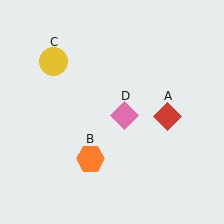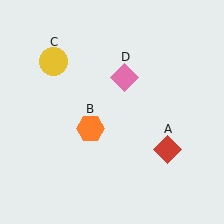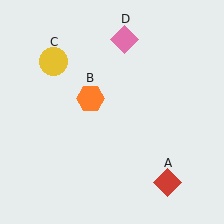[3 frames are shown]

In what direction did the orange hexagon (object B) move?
The orange hexagon (object B) moved up.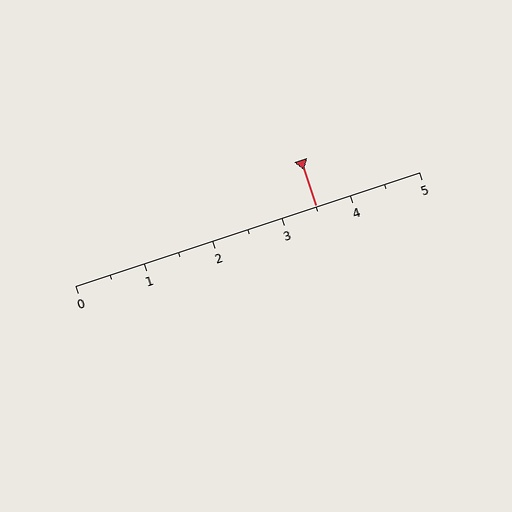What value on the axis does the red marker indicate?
The marker indicates approximately 3.5.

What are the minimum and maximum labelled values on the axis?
The axis runs from 0 to 5.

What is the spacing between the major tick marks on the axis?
The major ticks are spaced 1 apart.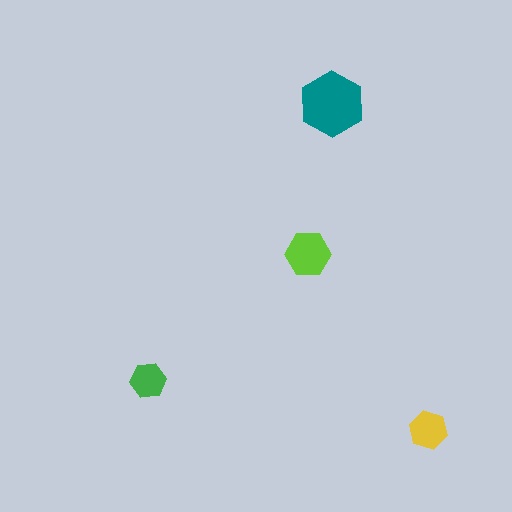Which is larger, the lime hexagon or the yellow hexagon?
The lime one.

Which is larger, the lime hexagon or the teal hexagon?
The teal one.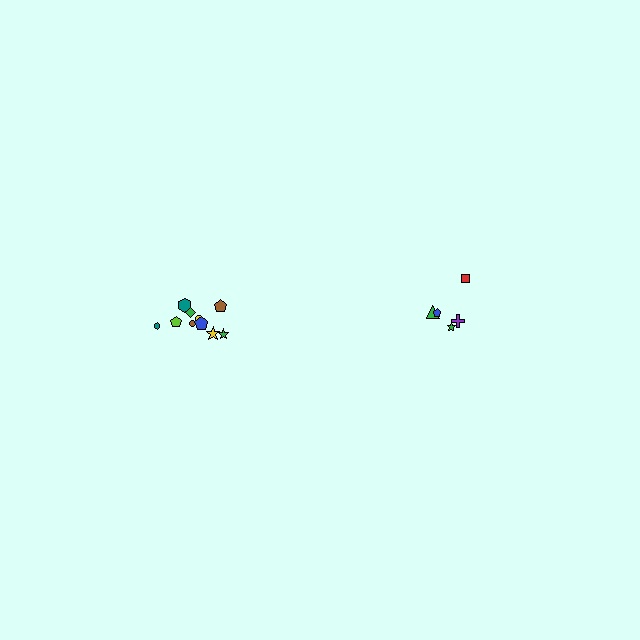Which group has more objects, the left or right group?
The left group.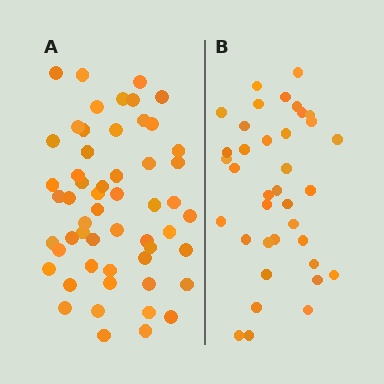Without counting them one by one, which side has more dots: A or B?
Region A (the left region) has more dots.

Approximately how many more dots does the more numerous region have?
Region A has approximately 20 more dots than region B.